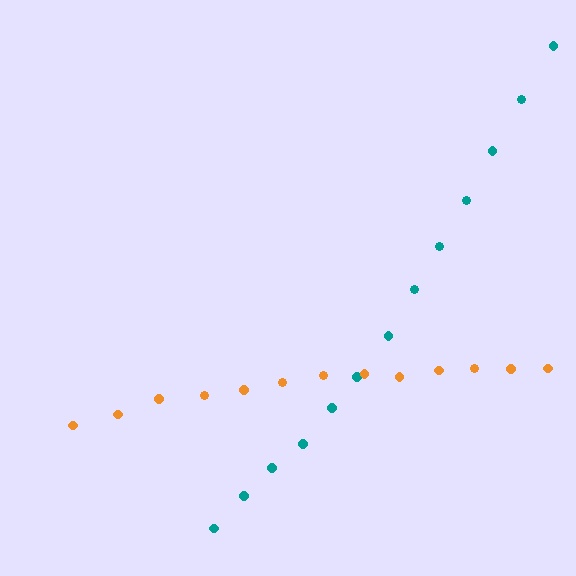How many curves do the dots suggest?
There are 2 distinct paths.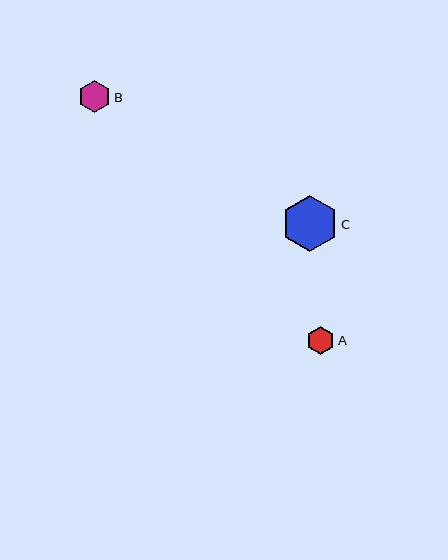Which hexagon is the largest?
Hexagon C is the largest with a size of approximately 57 pixels.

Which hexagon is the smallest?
Hexagon A is the smallest with a size of approximately 28 pixels.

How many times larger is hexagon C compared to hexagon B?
Hexagon C is approximately 1.8 times the size of hexagon B.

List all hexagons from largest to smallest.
From largest to smallest: C, B, A.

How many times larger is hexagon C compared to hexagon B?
Hexagon C is approximately 1.8 times the size of hexagon B.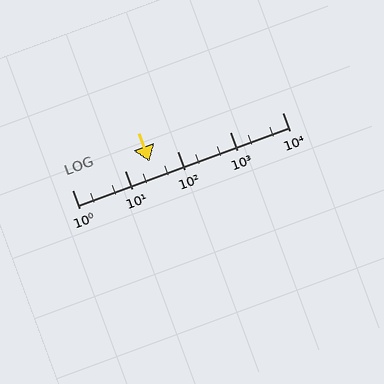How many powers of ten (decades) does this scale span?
The scale spans 4 decades, from 1 to 10000.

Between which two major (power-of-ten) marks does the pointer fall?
The pointer is between 10 and 100.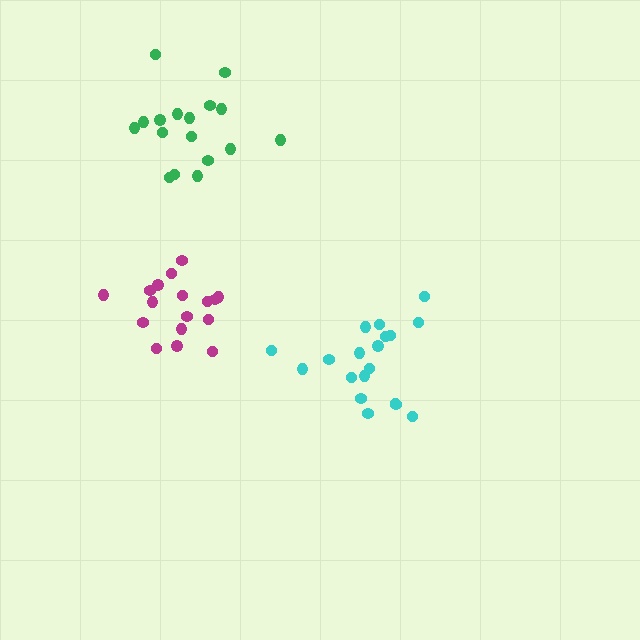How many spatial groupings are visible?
There are 3 spatial groupings.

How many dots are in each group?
Group 1: 17 dots, Group 2: 19 dots, Group 3: 17 dots (53 total).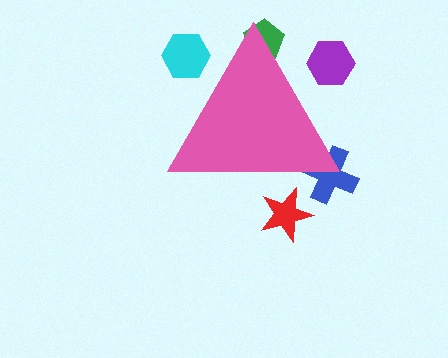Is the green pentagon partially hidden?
Yes, the green pentagon is partially hidden behind the pink triangle.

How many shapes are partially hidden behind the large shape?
5 shapes are partially hidden.